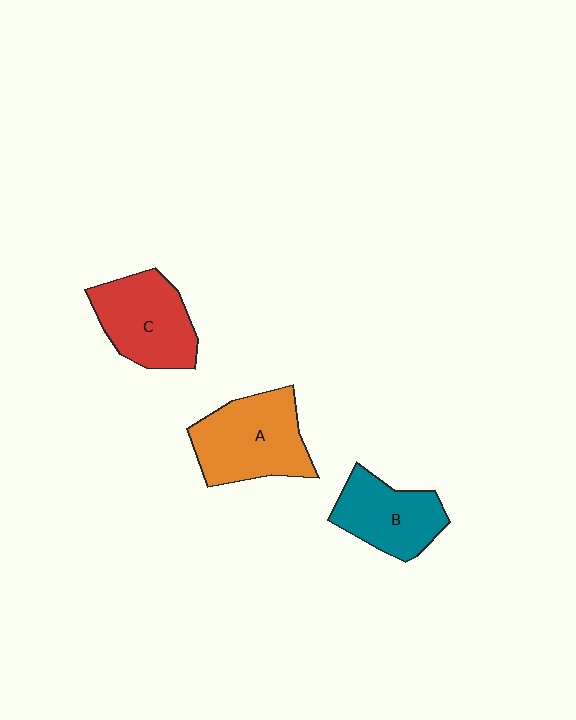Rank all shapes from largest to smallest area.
From largest to smallest: A (orange), C (red), B (teal).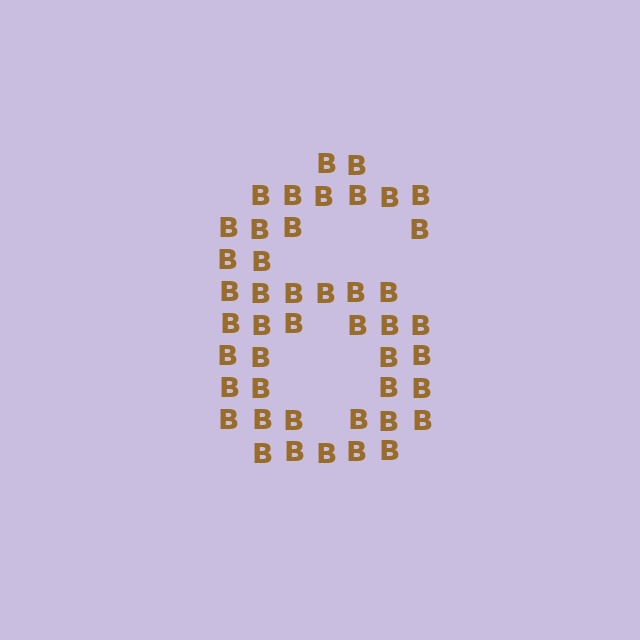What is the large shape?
The large shape is the digit 6.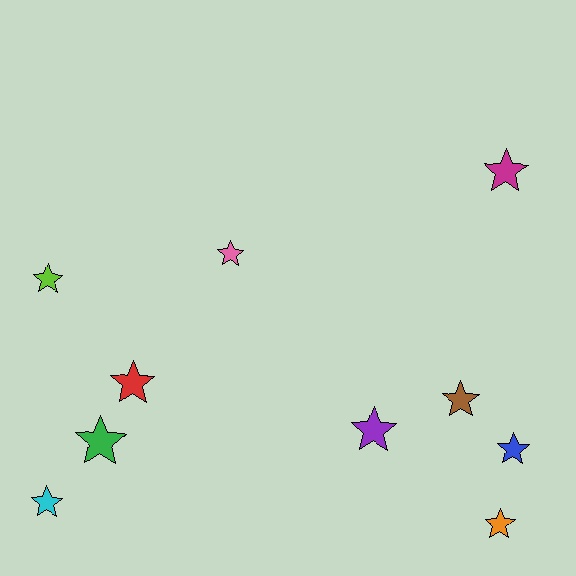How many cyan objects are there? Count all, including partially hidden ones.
There is 1 cyan object.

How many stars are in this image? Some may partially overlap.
There are 10 stars.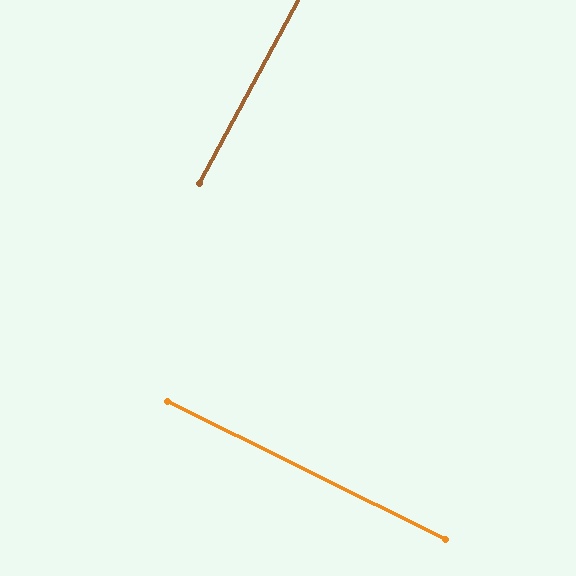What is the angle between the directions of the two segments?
Approximately 88 degrees.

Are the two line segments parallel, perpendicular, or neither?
Perpendicular — they meet at approximately 88°.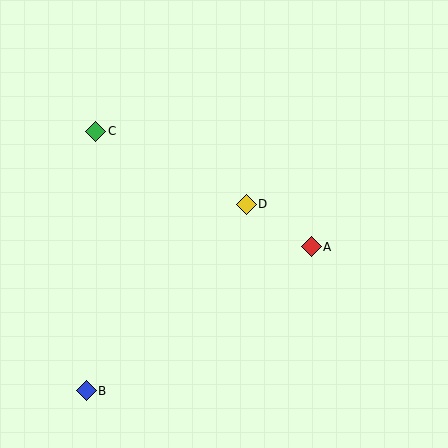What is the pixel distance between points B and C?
The distance between B and C is 260 pixels.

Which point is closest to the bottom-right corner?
Point A is closest to the bottom-right corner.